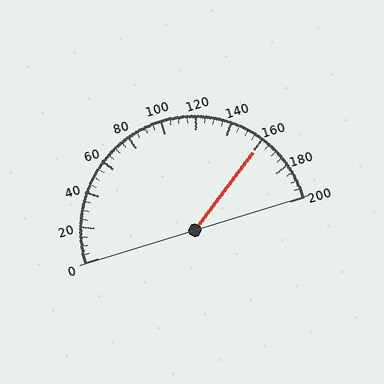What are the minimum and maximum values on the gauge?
The gauge ranges from 0 to 200.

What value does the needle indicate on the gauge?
The needle indicates approximately 160.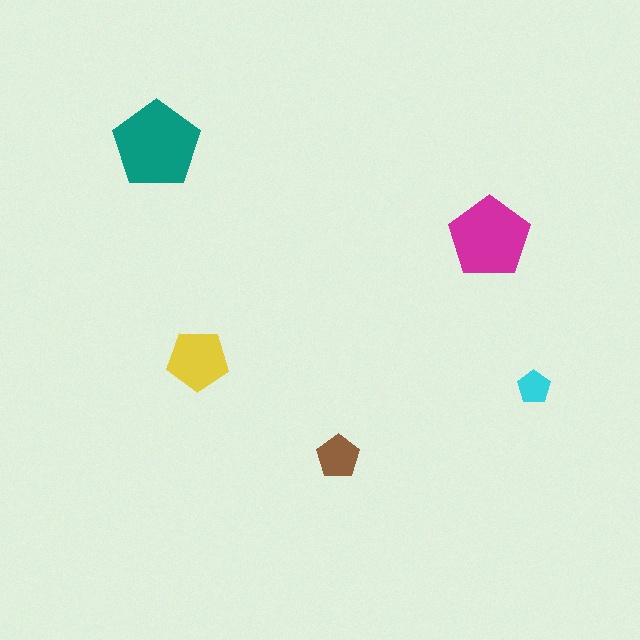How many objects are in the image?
There are 5 objects in the image.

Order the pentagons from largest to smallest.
the teal one, the magenta one, the yellow one, the brown one, the cyan one.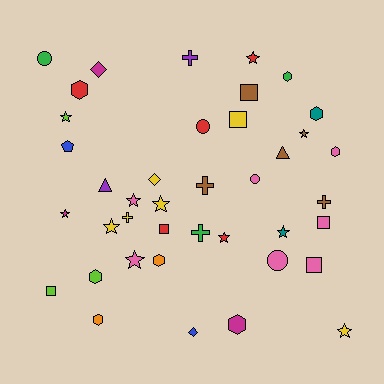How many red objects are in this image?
There are 5 red objects.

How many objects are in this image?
There are 40 objects.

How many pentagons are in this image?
There is 1 pentagon.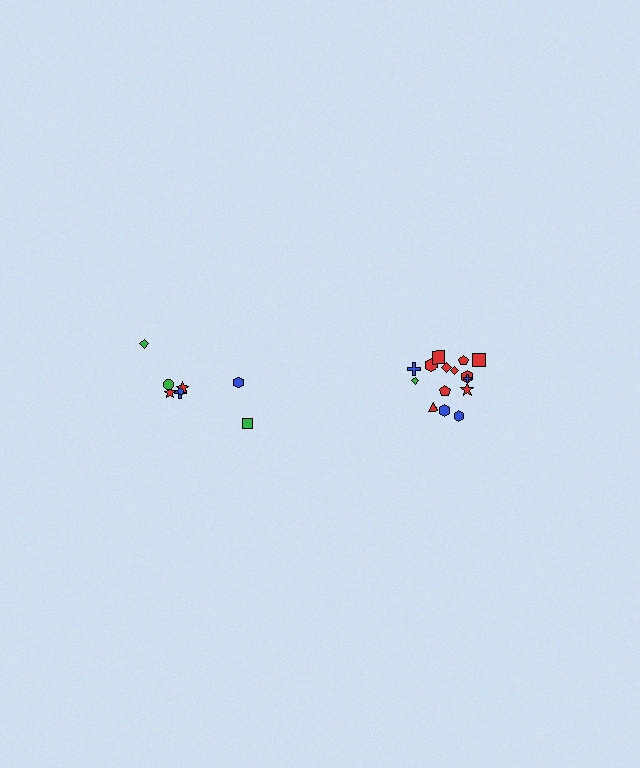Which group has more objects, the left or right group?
The right group.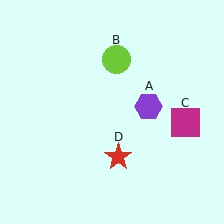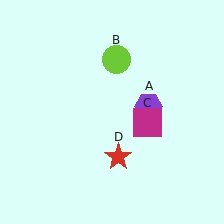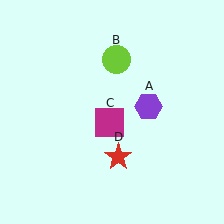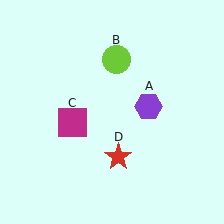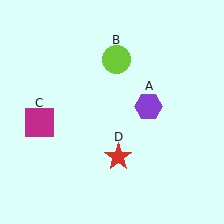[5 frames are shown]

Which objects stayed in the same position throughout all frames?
Purple hexagon (object A) and lime circle (object B) and red star (object D) remained stationary.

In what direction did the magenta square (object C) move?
The magenta square (object C) moved left.